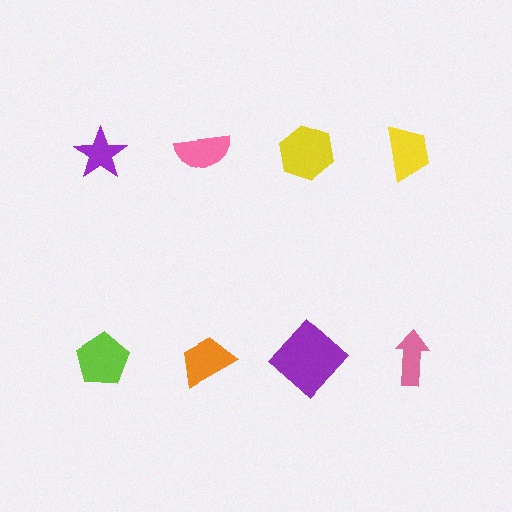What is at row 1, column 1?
A purple star.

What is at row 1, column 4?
A yellow trapezoid.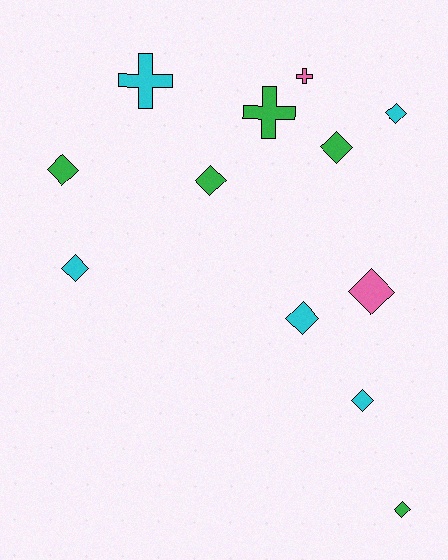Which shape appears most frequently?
Diamond, with 9 objects.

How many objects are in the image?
There are 12 objects.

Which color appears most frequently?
Cyan, with 5 objects.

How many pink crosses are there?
There is 1 pink cross.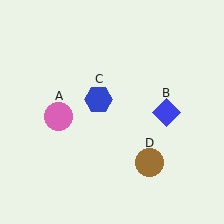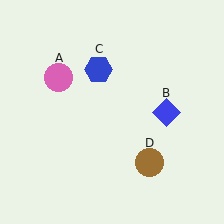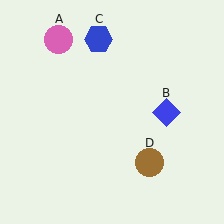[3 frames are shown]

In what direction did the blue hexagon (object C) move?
The blue hexagon (object C) moved up.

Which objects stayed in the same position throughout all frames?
Blue diamond (object B) and brown circle (object D) remained stationary.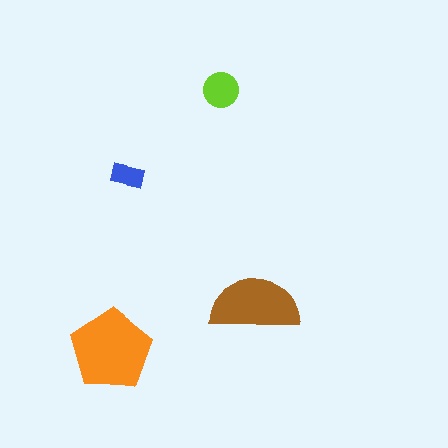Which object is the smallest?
The blue rectangle.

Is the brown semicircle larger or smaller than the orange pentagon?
Smaller.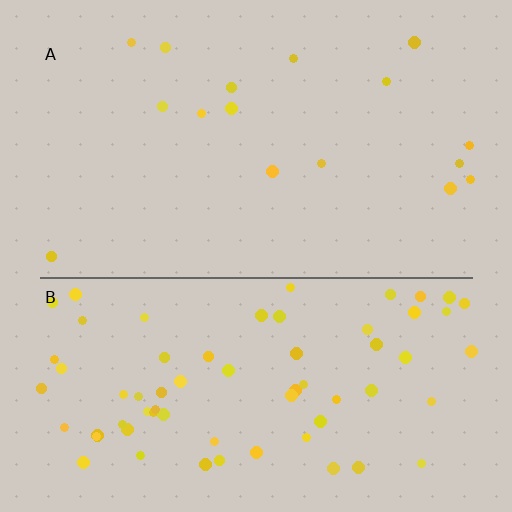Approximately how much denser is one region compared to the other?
Approximately 4.1× — region B over region A.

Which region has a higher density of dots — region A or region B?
B (the bottom).